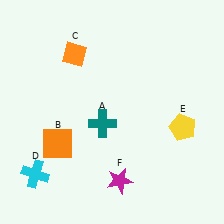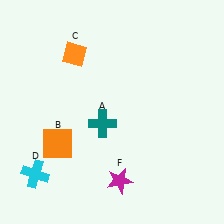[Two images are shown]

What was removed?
The yellow pentagon (E) was removed in Image 2.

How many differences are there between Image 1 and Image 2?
There is 1 difference between the two images.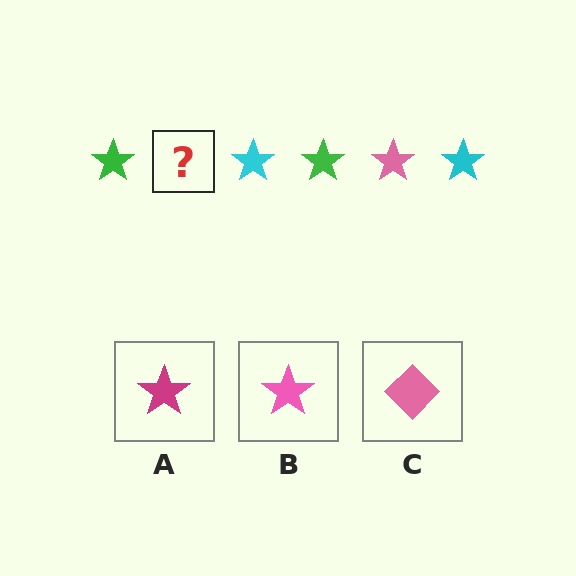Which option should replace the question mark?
Option B.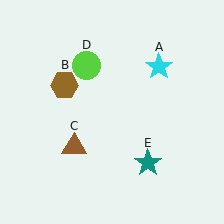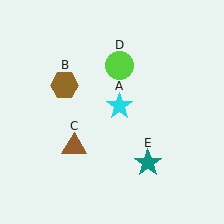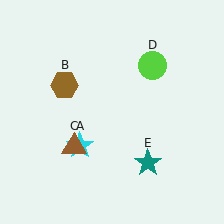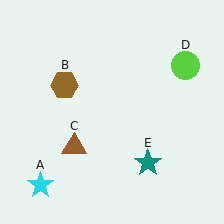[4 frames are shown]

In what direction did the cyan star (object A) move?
The cyan star (object A) moved down and to the left.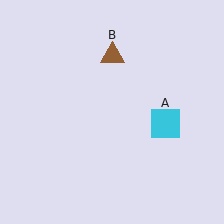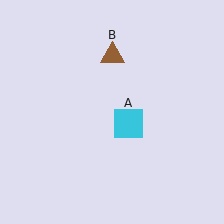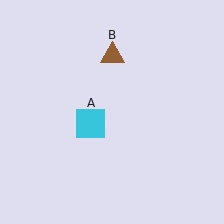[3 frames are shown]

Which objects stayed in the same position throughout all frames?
Brown triangle (object B) remained stationary.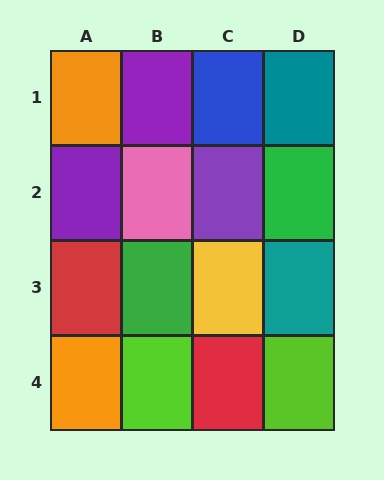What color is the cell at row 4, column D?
Lime.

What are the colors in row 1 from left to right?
Orange, purple, blue, teal.